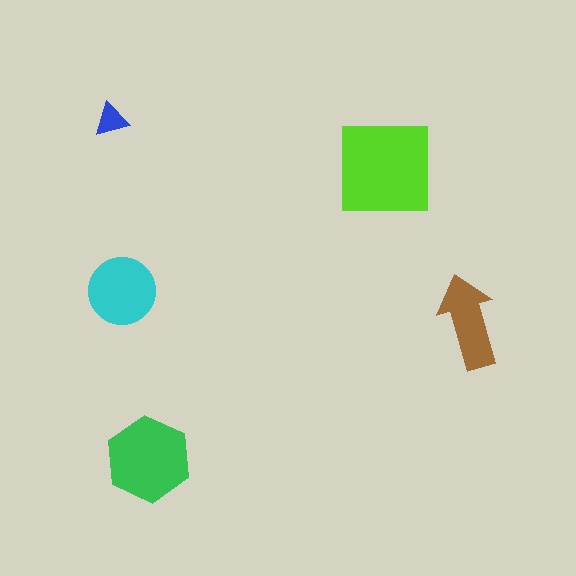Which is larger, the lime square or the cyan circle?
The lime square.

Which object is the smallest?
The blue triangle.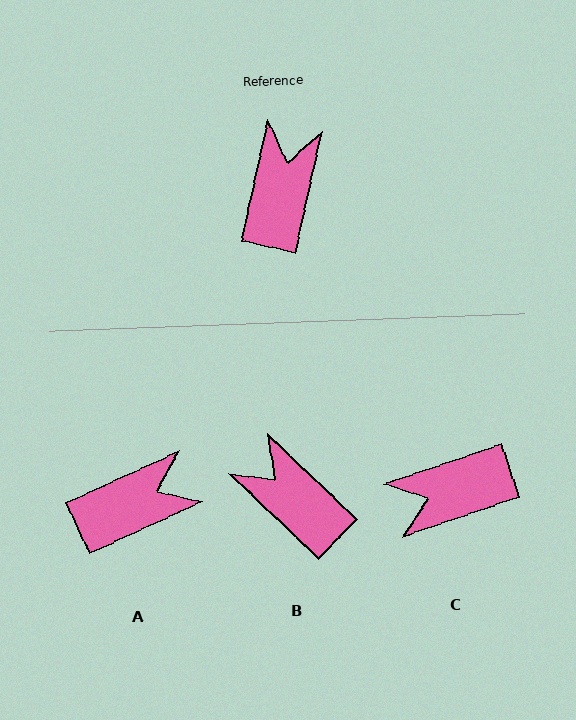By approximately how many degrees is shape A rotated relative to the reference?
Approximately 53 degrees clockwise.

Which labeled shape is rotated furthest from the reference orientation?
C, about 121 degrees away.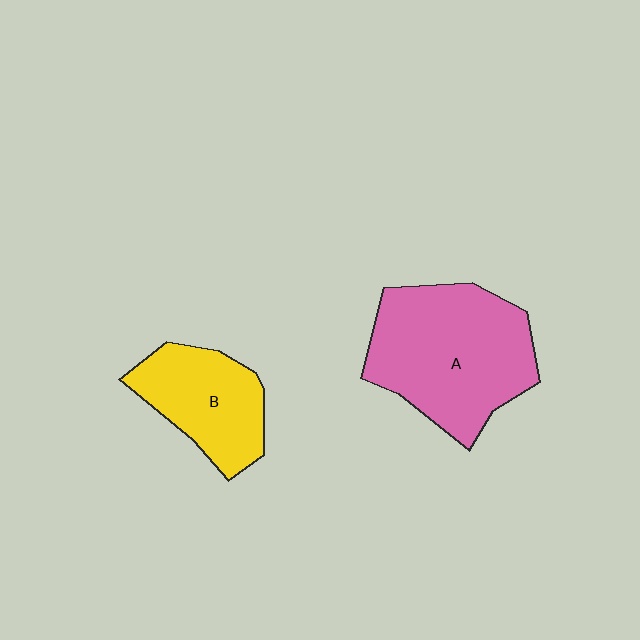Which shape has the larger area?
Shape A (pink).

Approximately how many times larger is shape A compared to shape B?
Approximately 1.7 times.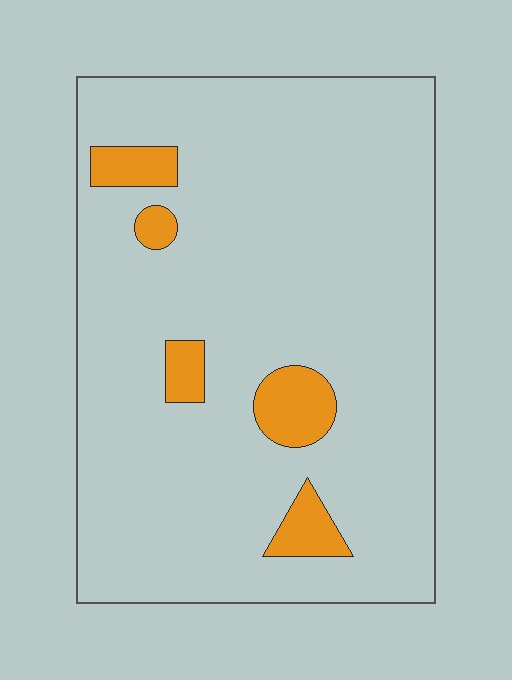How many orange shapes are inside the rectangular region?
5.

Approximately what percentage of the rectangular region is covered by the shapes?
Approximately 10%.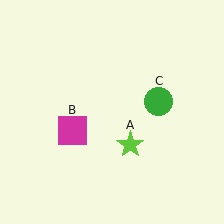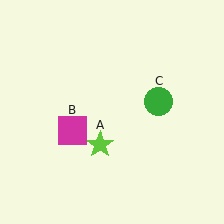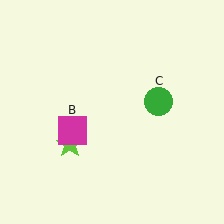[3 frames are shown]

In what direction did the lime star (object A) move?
The lime star (object A) moved left.